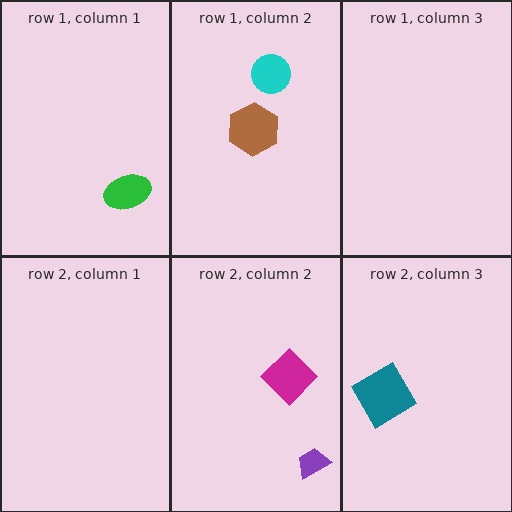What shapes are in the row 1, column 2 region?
The cyan circle, the brown hexagon.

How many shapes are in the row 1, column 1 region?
1.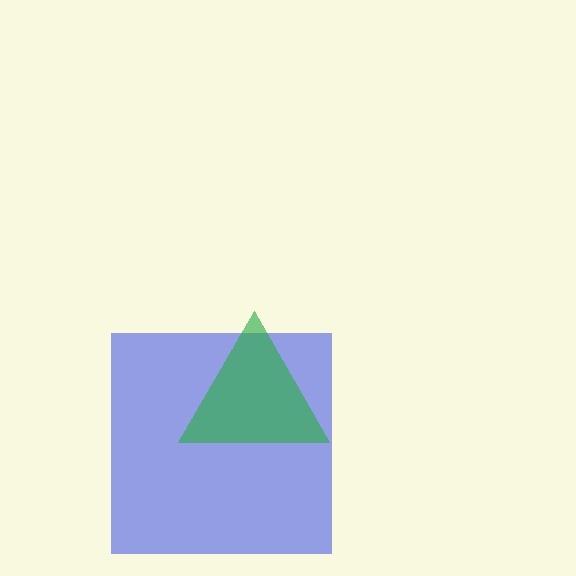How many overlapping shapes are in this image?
There are 2 overlapping shapes in the image.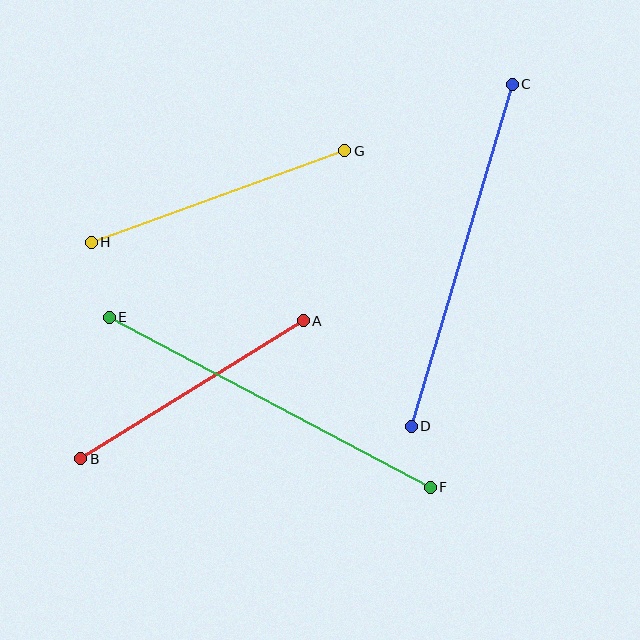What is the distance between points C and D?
The distance is approximately 357 pixels.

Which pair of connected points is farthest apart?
Points E and F are farthest apart.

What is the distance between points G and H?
The distance is approximately 269 pixels.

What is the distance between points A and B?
The distance is approximately 262 pixels.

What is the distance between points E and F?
The distance is approximately 363 pixels.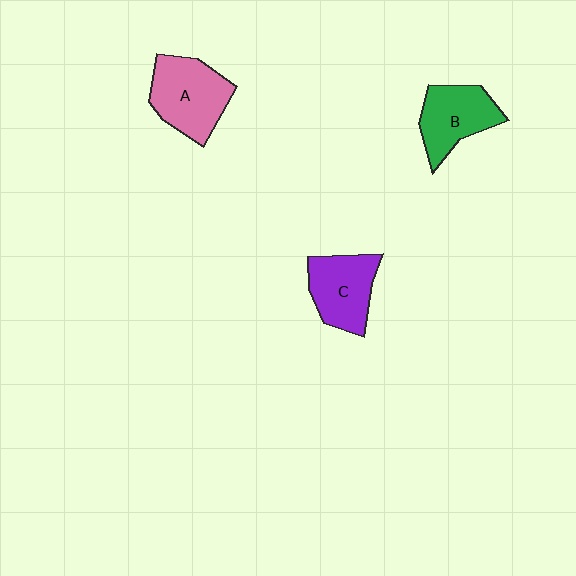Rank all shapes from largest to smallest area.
From largest to smallest: A (pink), B (green), C (purple).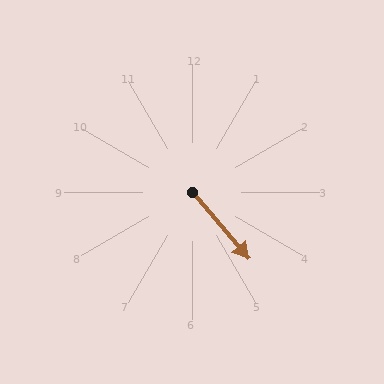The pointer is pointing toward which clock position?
Roughly 5 o'clock.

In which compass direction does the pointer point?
Southeast.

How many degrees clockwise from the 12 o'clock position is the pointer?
Approximately 139 degrees.